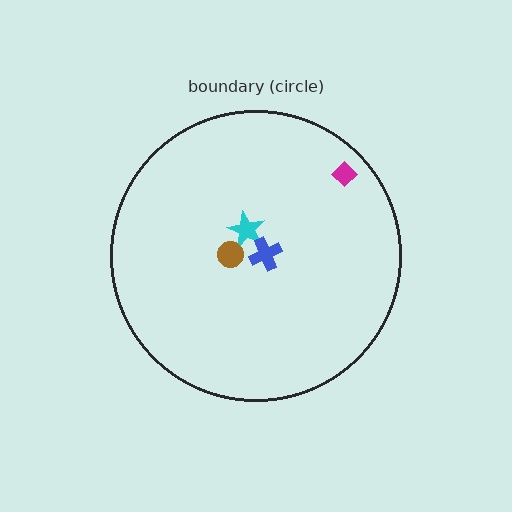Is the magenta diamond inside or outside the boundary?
Inside.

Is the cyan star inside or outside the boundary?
Inside.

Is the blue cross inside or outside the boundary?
Inside.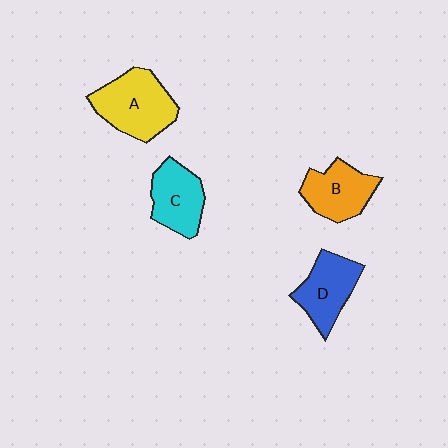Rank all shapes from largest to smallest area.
From largest to smallest: A (yellow), D (blue), B (orange), C (cyan).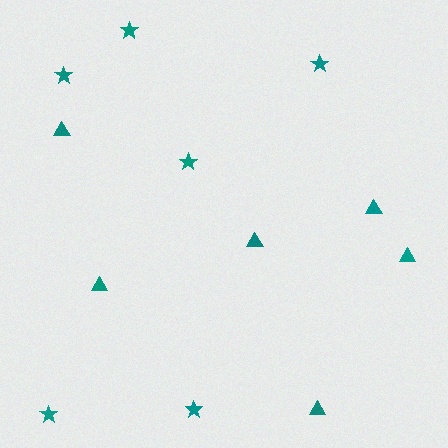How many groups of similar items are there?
There are 2 groups: one group of stars (6) and one group of triangles (6).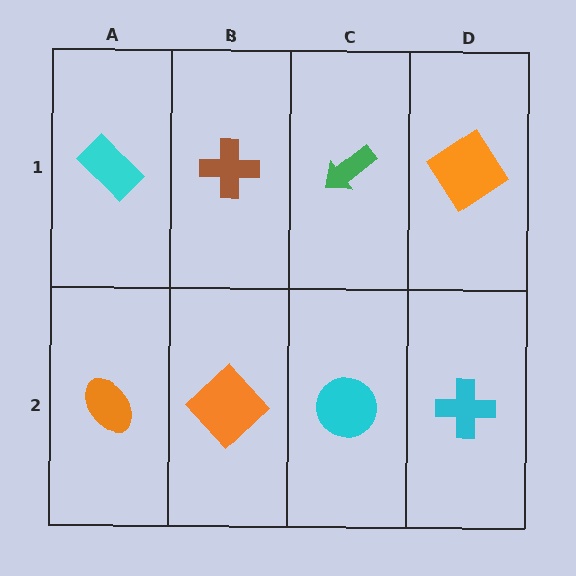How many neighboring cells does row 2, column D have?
2.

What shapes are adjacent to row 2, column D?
An orange diamond (row 1, column D), a cyan circle (row 2, column C).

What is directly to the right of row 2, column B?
A cyan circle.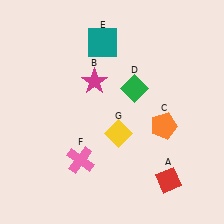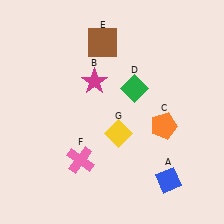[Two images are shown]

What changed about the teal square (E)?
In Image 1, E is teal. In Image 2, it changed to brown.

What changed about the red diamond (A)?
In Image 1, A is red. In Image 2, it changed to blue.